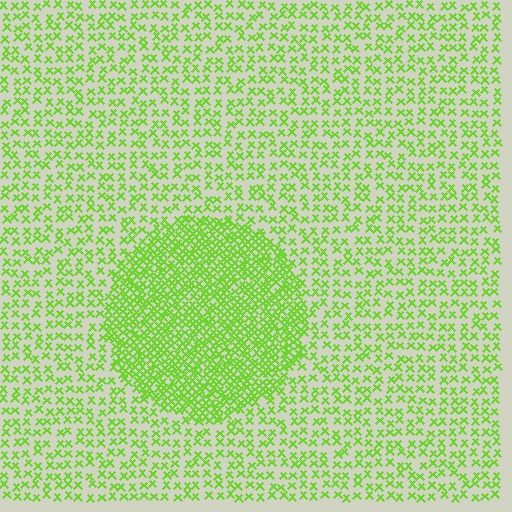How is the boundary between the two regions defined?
The boundary is defined by a change in element density (approximately 2.3x ratio). All elements are the same color, size, and shape.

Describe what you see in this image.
The image contains small lime elements arranged at two different densities. A circle-shaped region is visible where the elements are more densely packed than the surrounding area.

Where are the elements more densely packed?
The elements are more densely packed inside the circle boundary.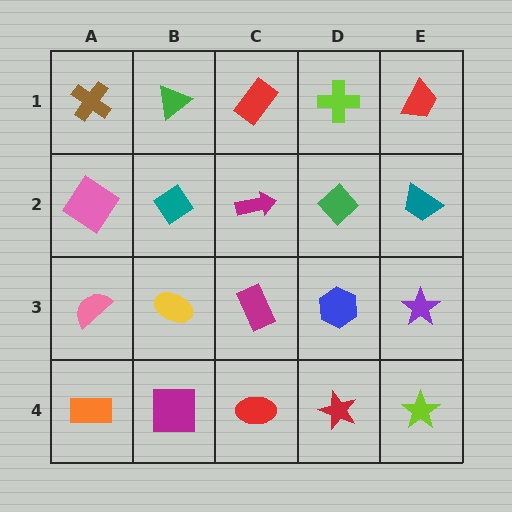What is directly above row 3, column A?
A pink diamond.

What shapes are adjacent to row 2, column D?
A lime cross (row 1, column D), a blue hexagon (row 3, column D), a magenta arrow (row 2, column C), a teal trapezoid (row 2, column E).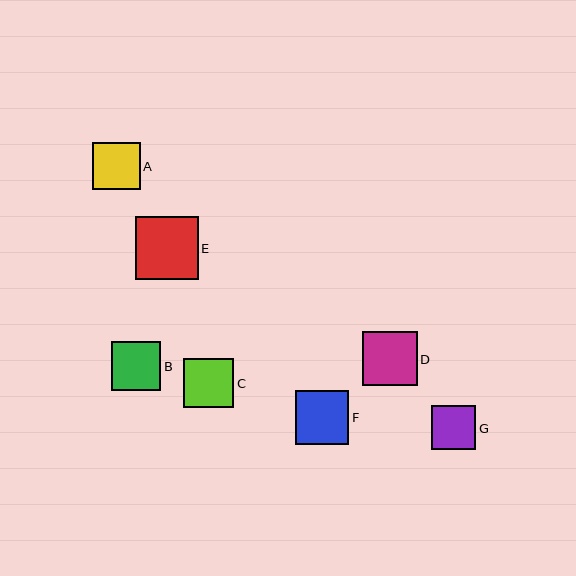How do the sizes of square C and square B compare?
Square C and square B are approximately the same size.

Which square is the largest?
Square E is the largest with a size of approximately 62 pixels.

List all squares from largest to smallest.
From largest to smallest: E, D, F, C, B, A, G.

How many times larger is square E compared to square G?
Square E is approximately 1.4 times the size of square G.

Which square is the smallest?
Square G is the smallest with a size of approximately 44 pixels.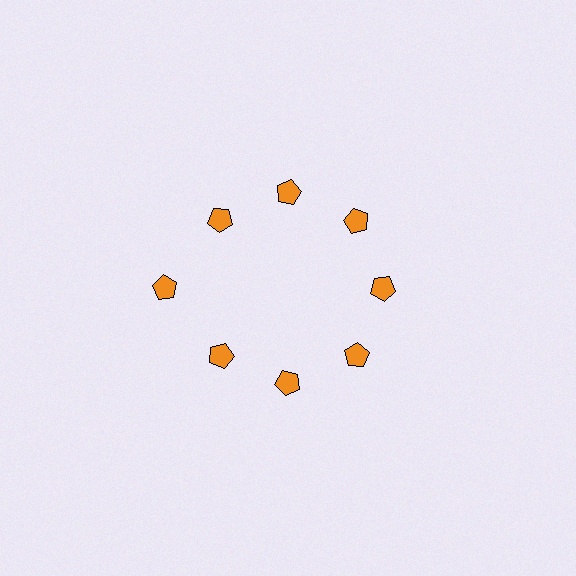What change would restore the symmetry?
The symmetry would be restored by moving it inward, back onto the ring so that all 8 pentagons sit at equal angles and equal distance from the center.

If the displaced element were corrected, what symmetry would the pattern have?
It would have 8-fold rotational symmetry — the pattern would map onto itself every 45 degrees.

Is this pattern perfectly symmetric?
No. The 8 orange pentagons are arranged in a ring, but one element near the 9 o'clock position is pushed outward from the center, breaking the 8-fold rotational symmetry.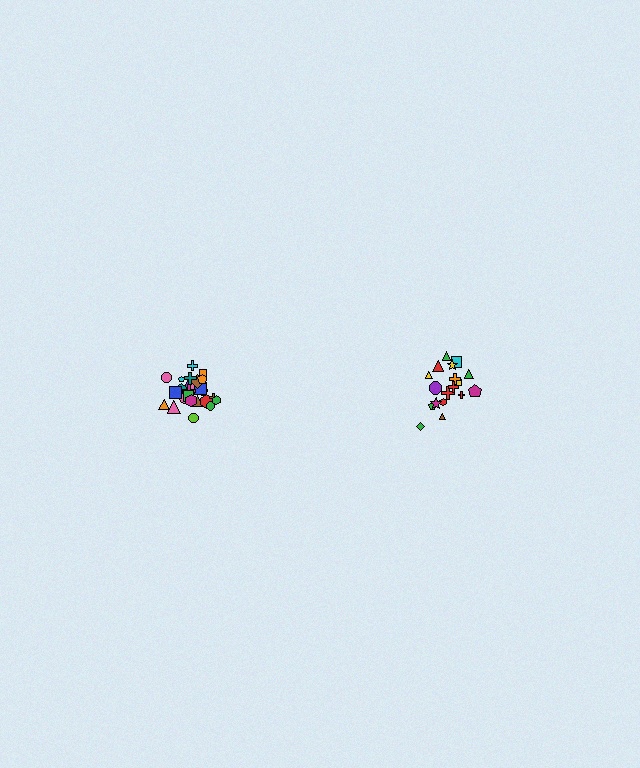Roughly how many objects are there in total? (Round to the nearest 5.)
Roughly 45 objects in total.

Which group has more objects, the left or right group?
The left group.